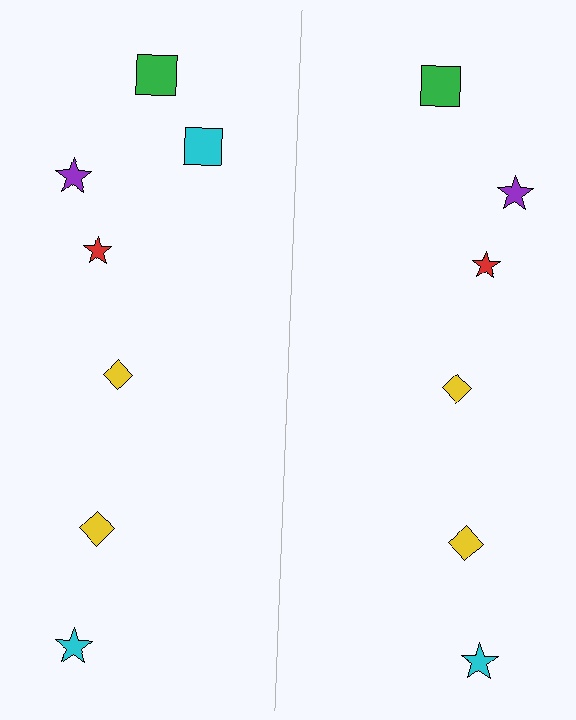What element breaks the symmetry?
A cyan square is missing from the right side.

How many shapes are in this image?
There are 13 shapes in this image.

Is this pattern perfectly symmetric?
No, the pattern is not perfectly symmetric. A cyan square is missing from the right side.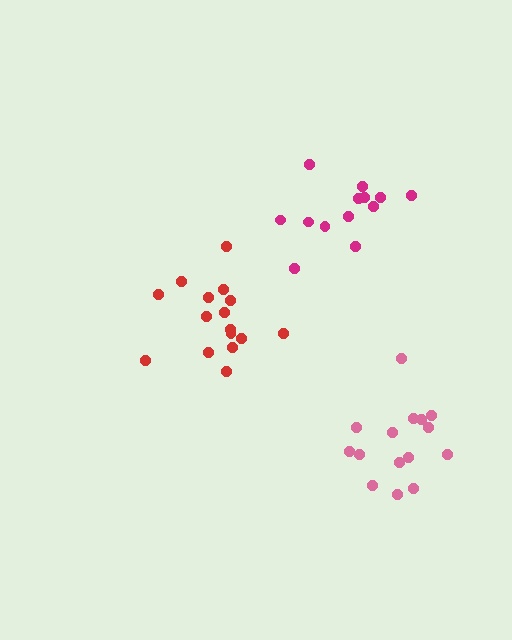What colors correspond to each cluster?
The clusters are colored: pink, red, magenta.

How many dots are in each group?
Group 1: 15 dots, Group 2: 16 dots, Group 3: 13 dots (44 total).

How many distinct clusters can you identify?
There are 3 distinct clusters.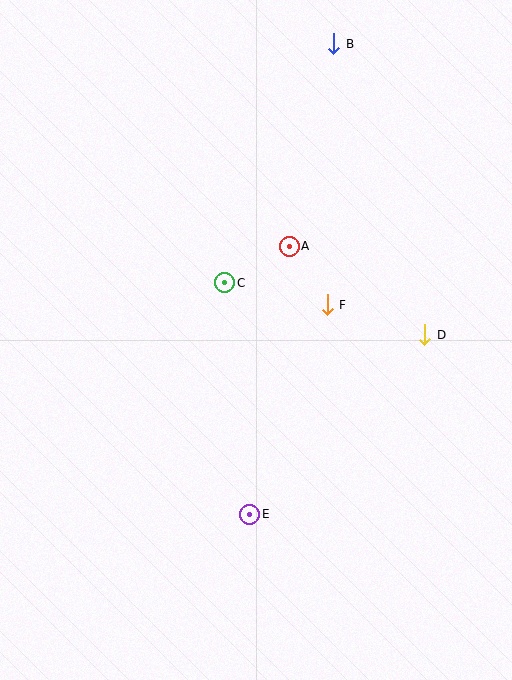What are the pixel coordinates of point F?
Point F is at (327, 305).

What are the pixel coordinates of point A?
Point A is at (289, 246).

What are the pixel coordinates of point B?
Point B is at (334, 44).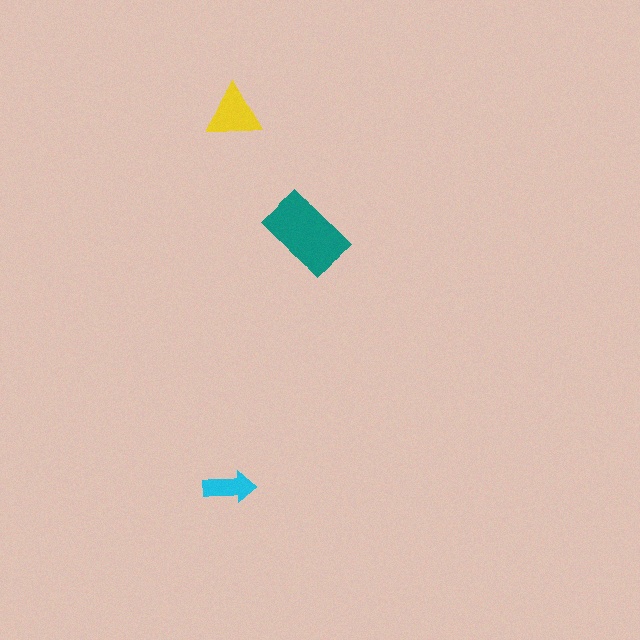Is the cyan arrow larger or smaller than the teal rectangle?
Smaller.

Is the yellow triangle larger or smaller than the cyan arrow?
Larger.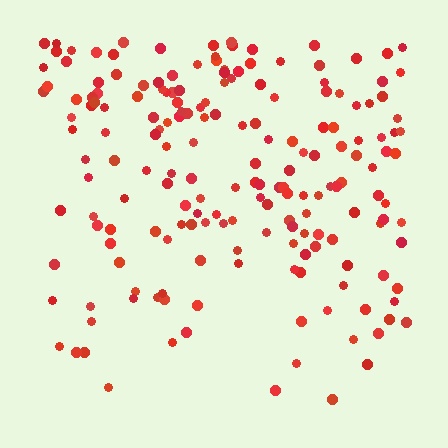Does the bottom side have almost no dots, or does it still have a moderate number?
Still a moderate number, just noticeably fewer than the top.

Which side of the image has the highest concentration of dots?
The top.